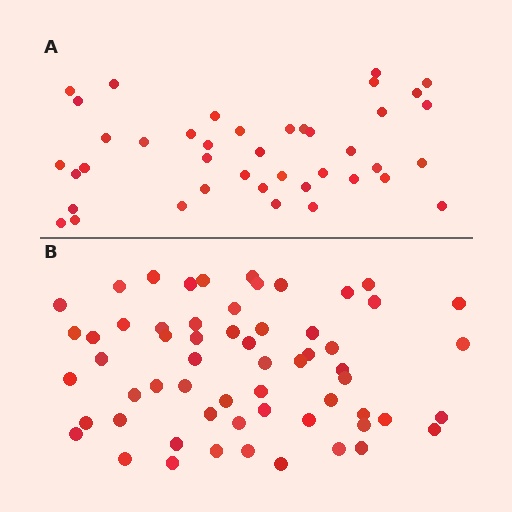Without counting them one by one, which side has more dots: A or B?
Region B (the bottom region) has more dots.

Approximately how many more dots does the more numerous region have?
Region B has approximately 20 more dots than region A.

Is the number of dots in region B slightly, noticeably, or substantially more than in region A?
Region B has substantially more. The ratio is roughly 1.5 to 1.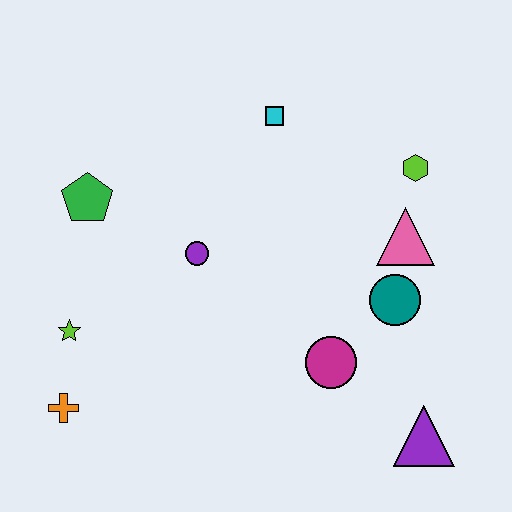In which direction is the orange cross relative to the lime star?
The orange cross is below the lime star.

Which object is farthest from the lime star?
The lime hexagon is farthest from the lime star.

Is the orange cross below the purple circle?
Yes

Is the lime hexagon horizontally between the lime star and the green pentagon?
No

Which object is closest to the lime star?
The orange cross is closest to the lime star.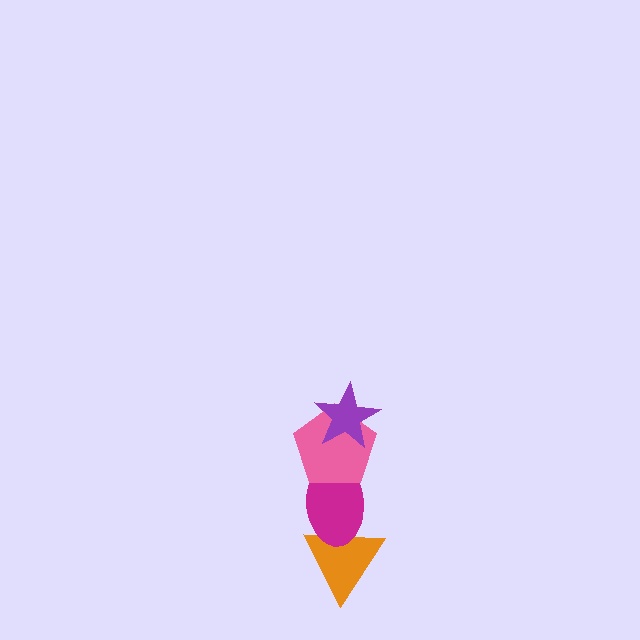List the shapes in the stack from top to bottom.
From top to bottom: the purple star, the pink pentagon, the magenta ellipse, the orange triangle.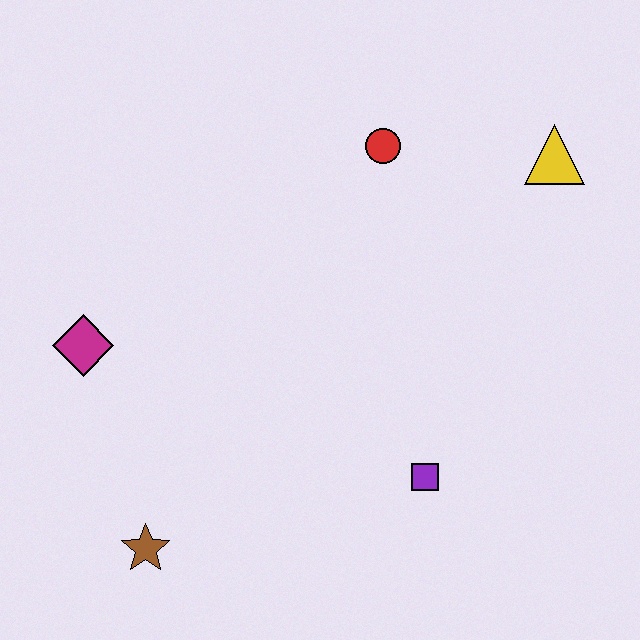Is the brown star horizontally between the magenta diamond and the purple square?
Yes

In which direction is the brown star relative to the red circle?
The brown star is below the red circle.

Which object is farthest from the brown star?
The yellow triangle is farthest from the brown star.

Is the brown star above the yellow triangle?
No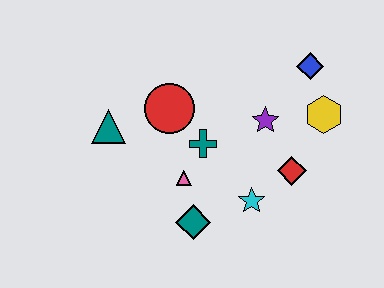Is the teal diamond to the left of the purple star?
Yes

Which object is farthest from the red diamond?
The teal triangle is farthest from the red diamond.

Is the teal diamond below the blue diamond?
Yes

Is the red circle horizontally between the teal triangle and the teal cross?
Yes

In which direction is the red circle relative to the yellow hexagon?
The red circle is to the left of the yellow hexagon.